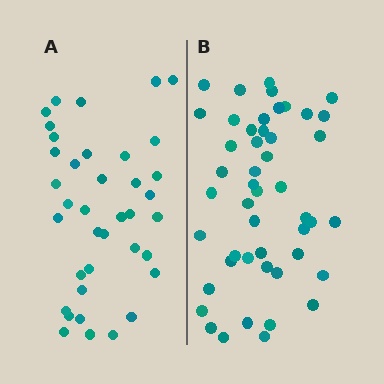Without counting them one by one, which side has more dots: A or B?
Region B (the right region) has more dots.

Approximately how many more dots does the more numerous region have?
Region B has roughly 10 or so more dots than region A.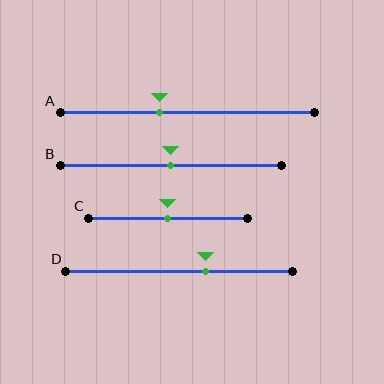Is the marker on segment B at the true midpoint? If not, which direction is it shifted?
Yes, the marker on segment B is at the true midpoint.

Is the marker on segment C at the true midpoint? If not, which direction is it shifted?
Yes, the marker on segment C is at the true midpoint.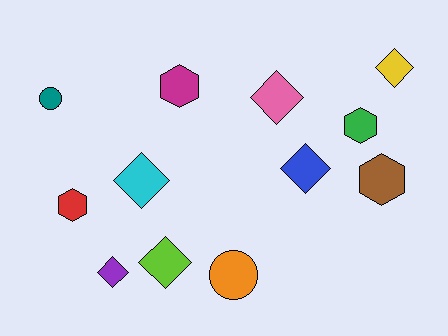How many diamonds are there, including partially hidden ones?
There are 6 diamonds.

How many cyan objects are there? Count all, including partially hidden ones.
There is 1 cyan object.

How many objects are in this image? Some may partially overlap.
There are 12 objects.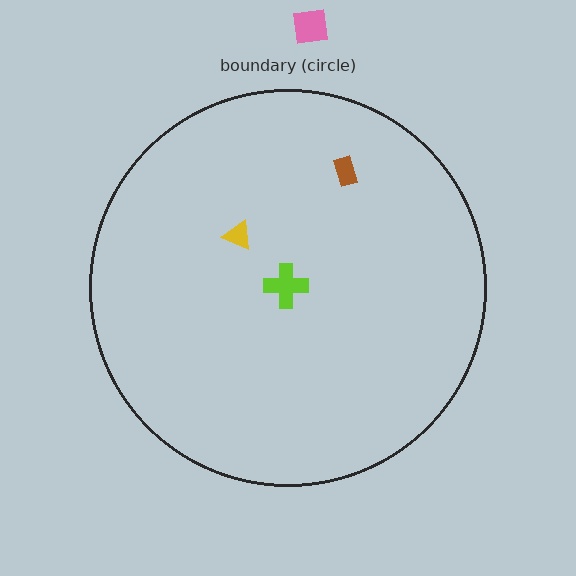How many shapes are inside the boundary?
3 inside, 1 outside.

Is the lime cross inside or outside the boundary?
Inside.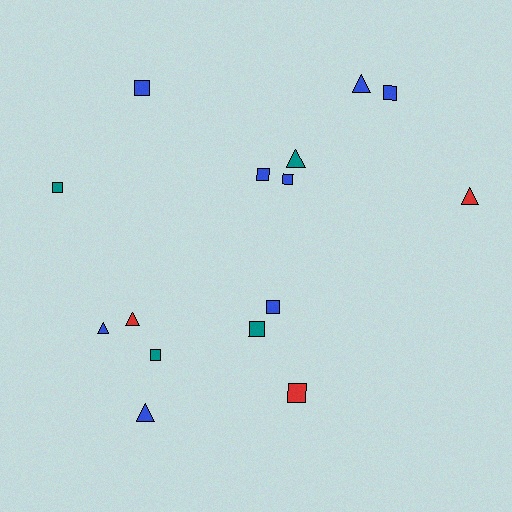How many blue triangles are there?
There are 3 blue triangles.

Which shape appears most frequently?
Square, with 9 objects.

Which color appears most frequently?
Blue, with 8 objects.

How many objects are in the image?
There are 15 objects.